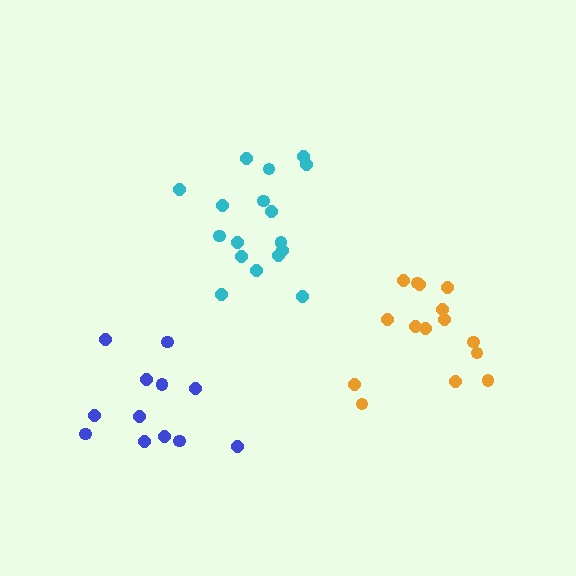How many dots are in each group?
Group 1: 17 dots, Group 2: 15 dots, Group 3: 12 dots (44 total).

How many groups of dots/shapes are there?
There are 3 groups.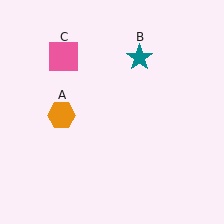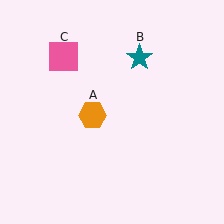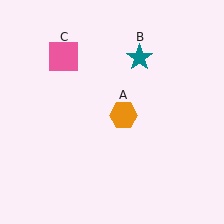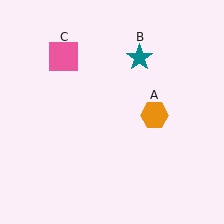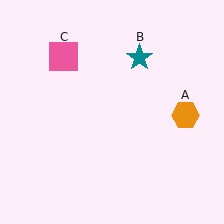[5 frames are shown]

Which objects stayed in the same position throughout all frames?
Teal star (object B) and pink square (object C) remained stationary.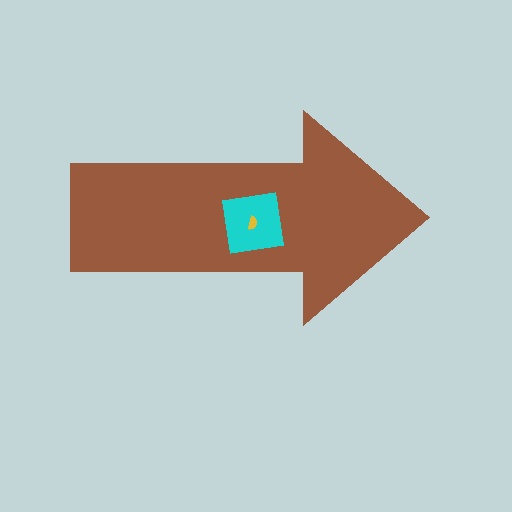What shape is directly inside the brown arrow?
The cyan square.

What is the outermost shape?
The brown arrow.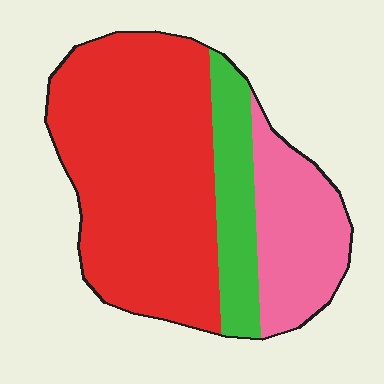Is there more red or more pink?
Red.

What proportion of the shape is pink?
Pink takes up about one quarter (1/4) of the shape.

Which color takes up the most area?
Red, at roughly 60%.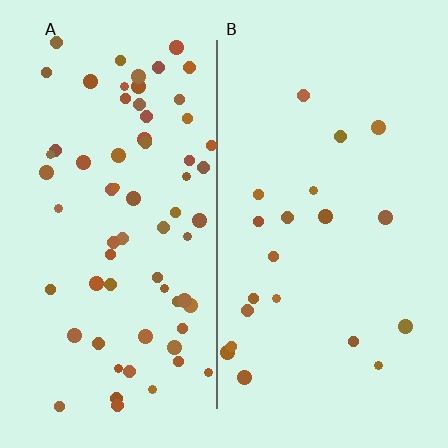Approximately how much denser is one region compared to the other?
Approximately 3.3× — region A over region B.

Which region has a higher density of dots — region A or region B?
A (the left).